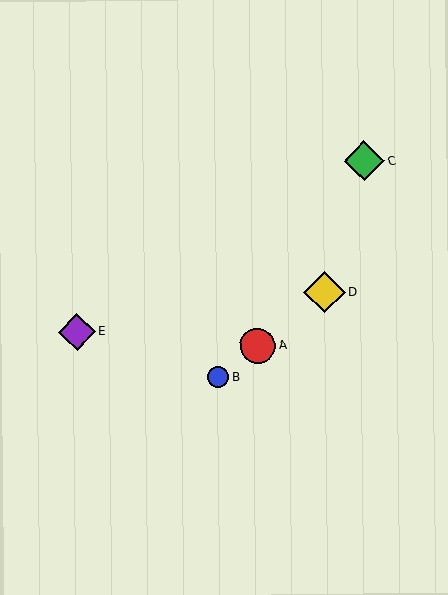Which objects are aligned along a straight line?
Objects A, B, D are aligned along a straight line.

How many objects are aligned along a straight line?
3 objects (A, B, D) are aligned along a straight line.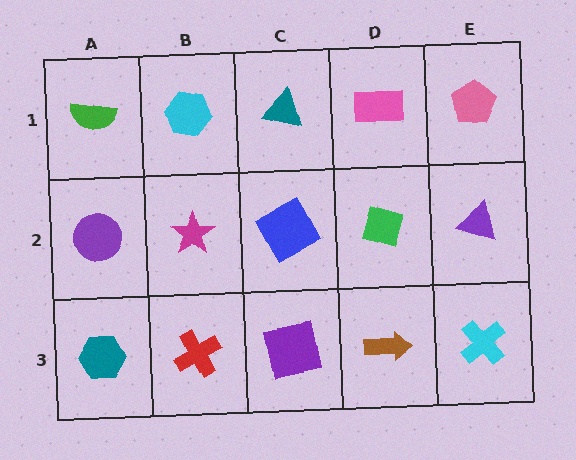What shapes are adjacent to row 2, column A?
A green semicircle (row 1, column A), a teal hexagon (row 3, column A), a magenta star (row 2, column B).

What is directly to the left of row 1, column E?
A pink rectangle.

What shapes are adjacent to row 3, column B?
A magenta star (row 2, column B), a teal hexagon (row 3, column A), a purple square (row 3, column C).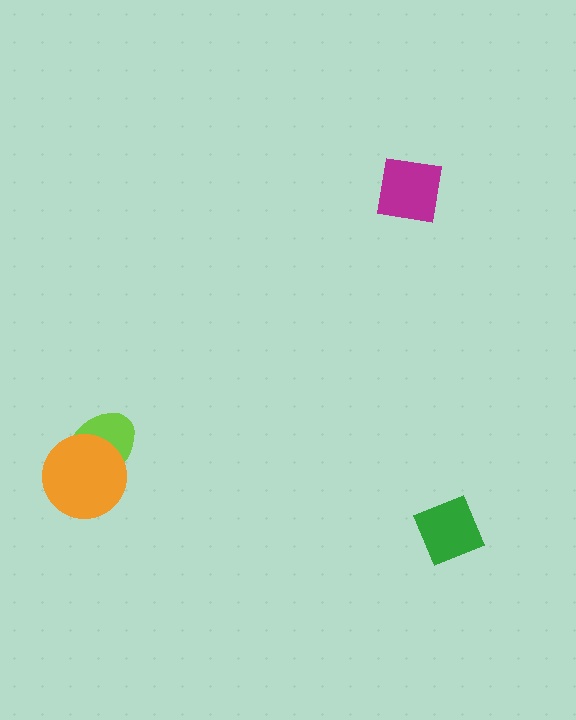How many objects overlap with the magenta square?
0 objects overlap with the magenta square.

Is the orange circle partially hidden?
No, no other shape covers it.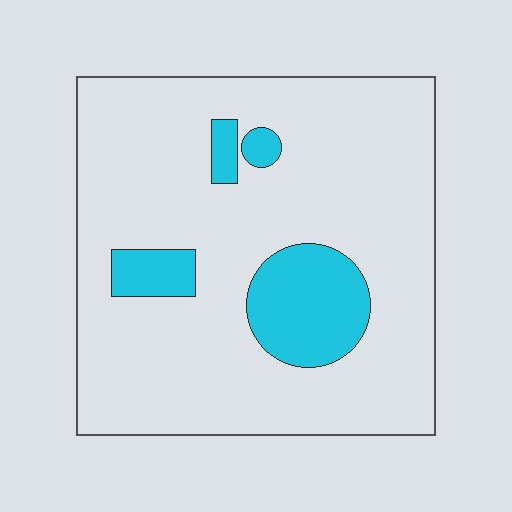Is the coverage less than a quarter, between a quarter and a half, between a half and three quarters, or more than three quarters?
Less than a quarter.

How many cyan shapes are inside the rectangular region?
4.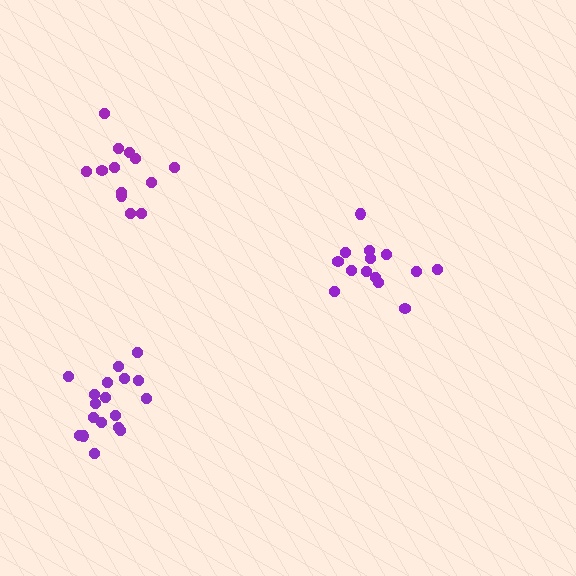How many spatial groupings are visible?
There are 3 spatial groupings.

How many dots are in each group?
Group 1: 14 dots, Group 2: 18 dots, Group 3: 13 dots (45 total).